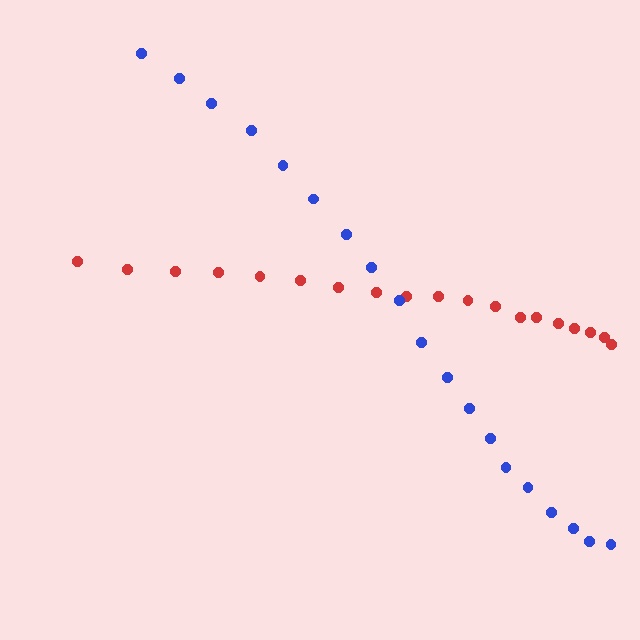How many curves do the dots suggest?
There are 2 distinct paths.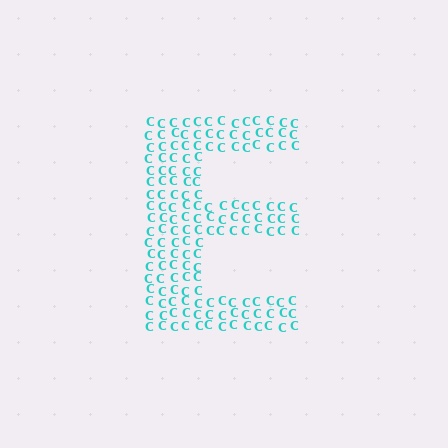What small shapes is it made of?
It is made of small letter C's.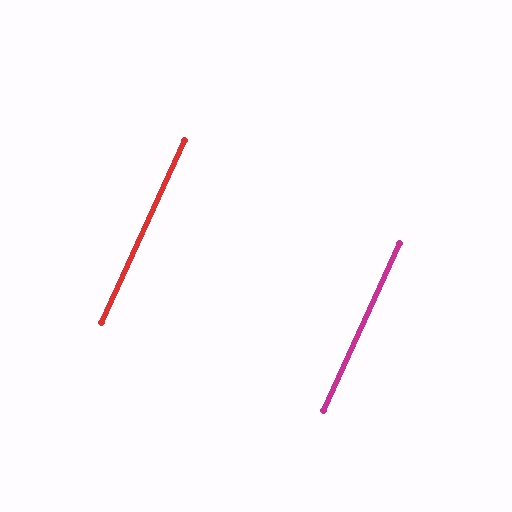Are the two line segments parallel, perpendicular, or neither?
Parallel — their directions differ by only 0.4°.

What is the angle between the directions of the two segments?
Approximately 0 degrees.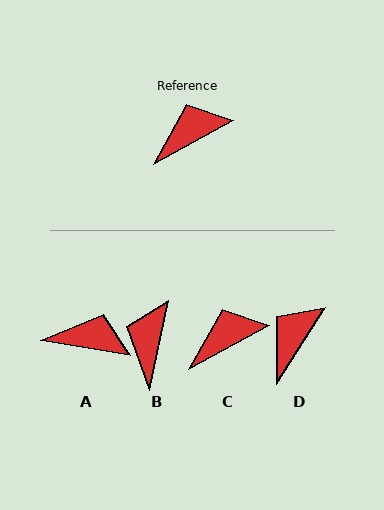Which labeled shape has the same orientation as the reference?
C.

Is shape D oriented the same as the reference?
No, it is off by about 29 degrees.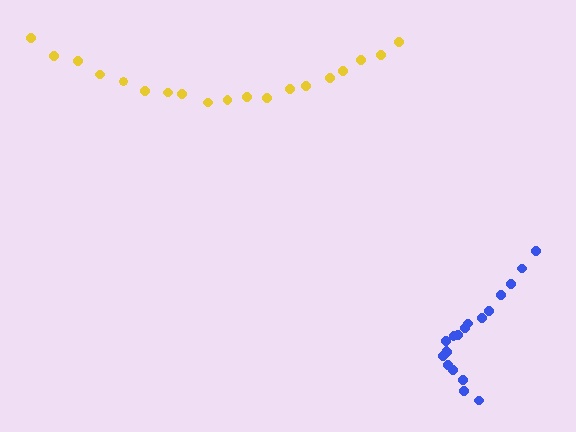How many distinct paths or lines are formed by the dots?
There are 2 distinct paths.